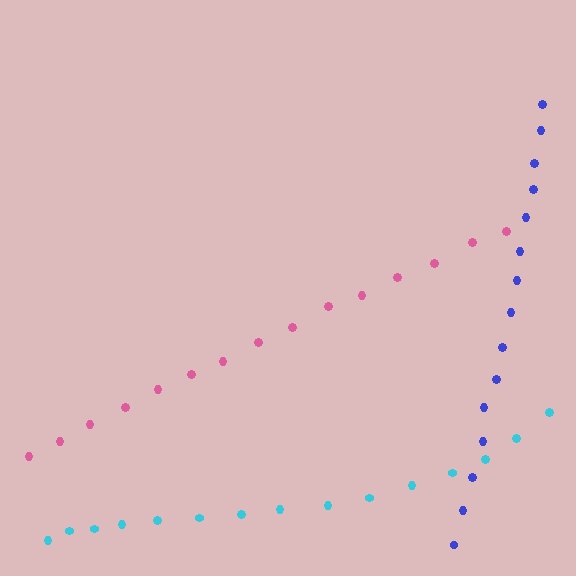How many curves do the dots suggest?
There are 3 distinct paths.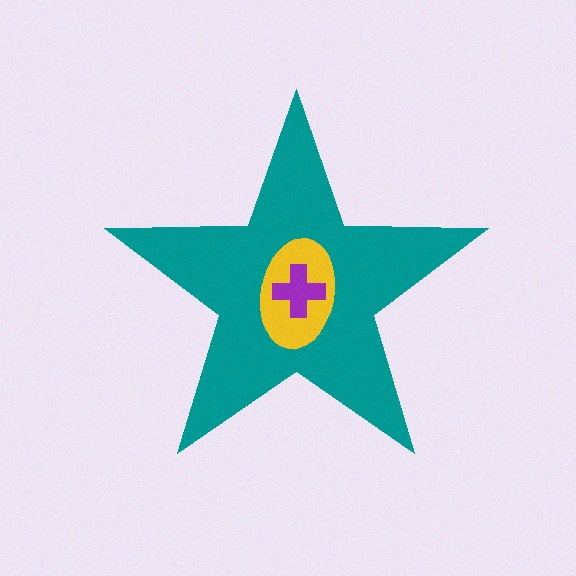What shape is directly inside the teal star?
The yellow ellipse.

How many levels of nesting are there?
3.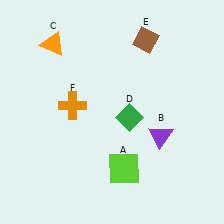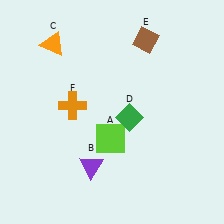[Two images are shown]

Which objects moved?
The objects that moved are: the lime square (A), the purple triangle (B).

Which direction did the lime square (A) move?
The lime square (A) moved up.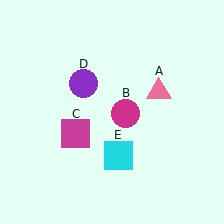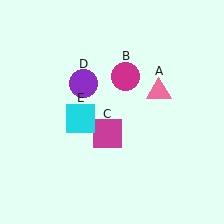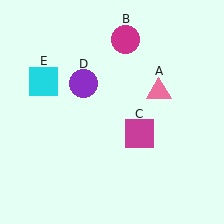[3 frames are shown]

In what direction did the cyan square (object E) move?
The cyan square (object E) moved up and to the left.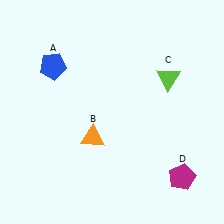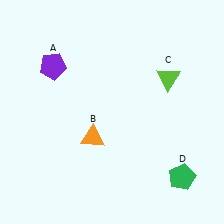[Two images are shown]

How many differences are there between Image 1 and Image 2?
There are 2 differences between the two images.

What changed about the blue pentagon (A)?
In Image 1, A is blue. In Image 2, it changed to purple.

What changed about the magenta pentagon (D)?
In Image 1, D is magenta. In Image 2, it changed to green.